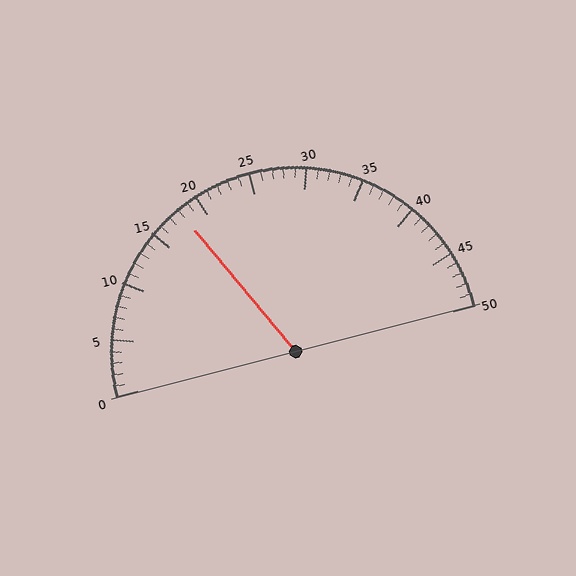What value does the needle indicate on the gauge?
The needle indicates approximately 18.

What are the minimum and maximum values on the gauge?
The gauge ranges from 0 to 50.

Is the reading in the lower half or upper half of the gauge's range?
The reading is in the lower half of the range (0 to 50).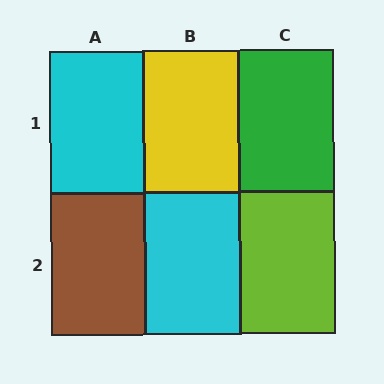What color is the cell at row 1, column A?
Cyan.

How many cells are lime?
1 cell is lime.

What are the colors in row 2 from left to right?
Brown, cyan, lime.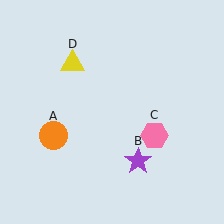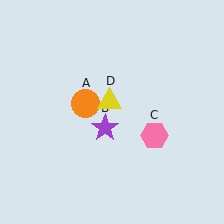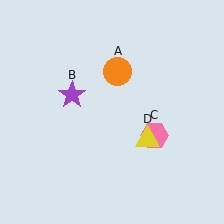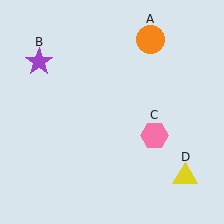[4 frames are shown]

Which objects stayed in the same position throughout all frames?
Pink hexagon (object C) remained stationary.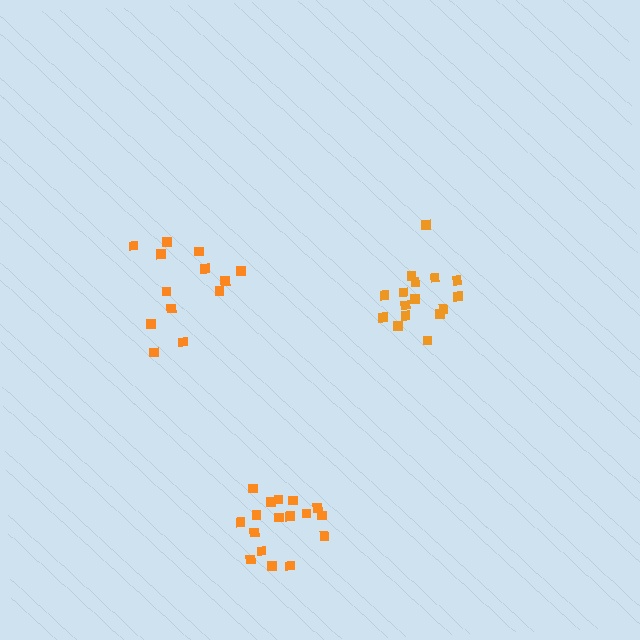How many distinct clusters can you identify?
There are 3 distinct clusters.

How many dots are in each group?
Group 1: 16 dots, Group 2: 17 dots, Group 3: 13 dots (46 total).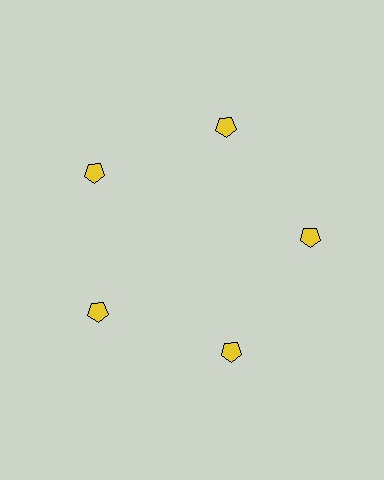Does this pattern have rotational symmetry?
Yes, this pattern has 5-fold rotational symmetry. It looks the same after rotating 72 degrees around the center.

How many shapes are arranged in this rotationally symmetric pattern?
There are 5 shapes, arranged in 5 groups of 1.